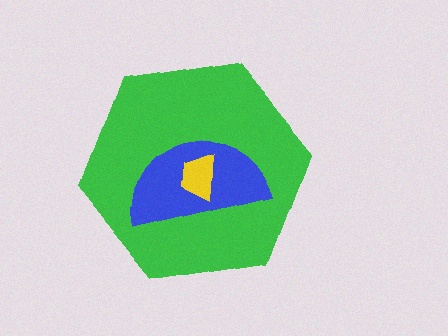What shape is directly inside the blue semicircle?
The yellow trapezoid.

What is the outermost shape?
The green hexagon.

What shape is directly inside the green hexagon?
The blue semicircle.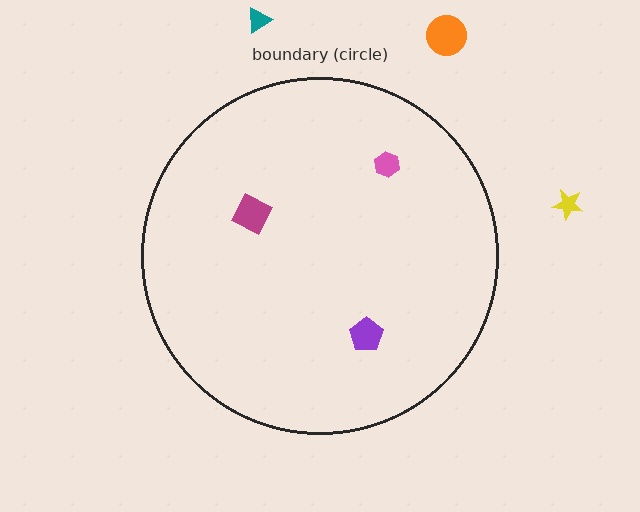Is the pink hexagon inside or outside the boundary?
Inside.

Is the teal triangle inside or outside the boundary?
Outside.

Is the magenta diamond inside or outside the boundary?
Inside.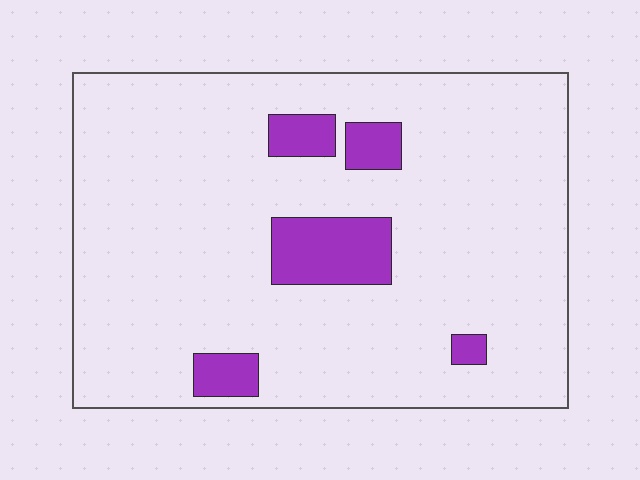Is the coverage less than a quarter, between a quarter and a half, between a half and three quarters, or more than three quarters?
Less than a quarter.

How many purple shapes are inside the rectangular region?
5.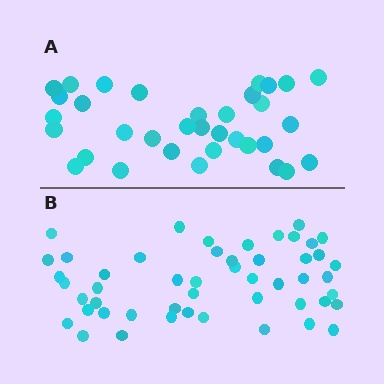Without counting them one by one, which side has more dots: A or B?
Region B (the bottom region) has more dots.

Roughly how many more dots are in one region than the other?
Region B has approximately 15 more dots than region A.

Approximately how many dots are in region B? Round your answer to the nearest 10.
About 50 dots.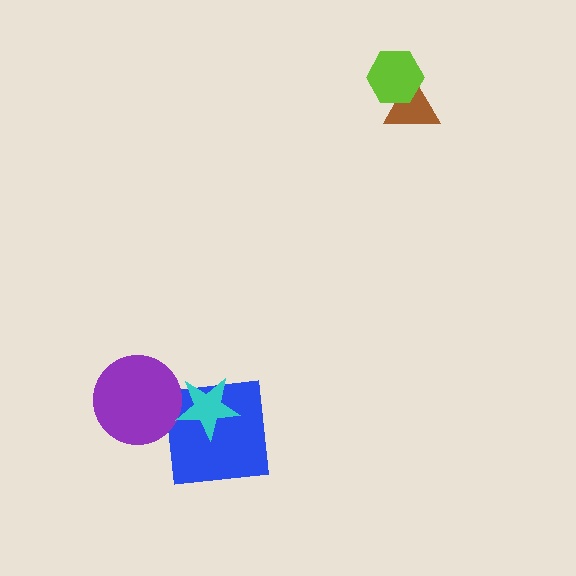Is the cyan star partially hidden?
No, no other shape covers it.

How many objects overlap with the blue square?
1 object overlaps with the blue square.